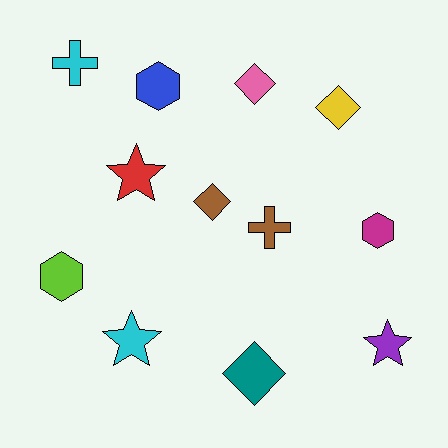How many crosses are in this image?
There are 2 crosses.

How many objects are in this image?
There are 12 objects.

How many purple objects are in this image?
There is 1 purple object.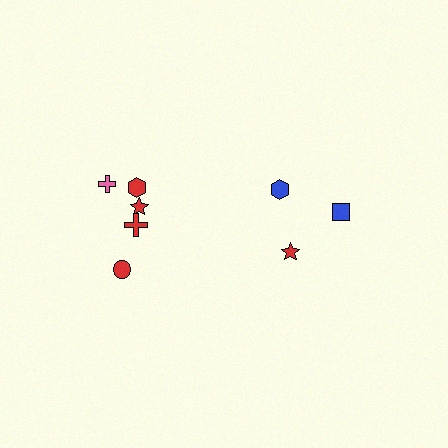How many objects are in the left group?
There are 5 objects.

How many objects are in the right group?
There are 3 objects.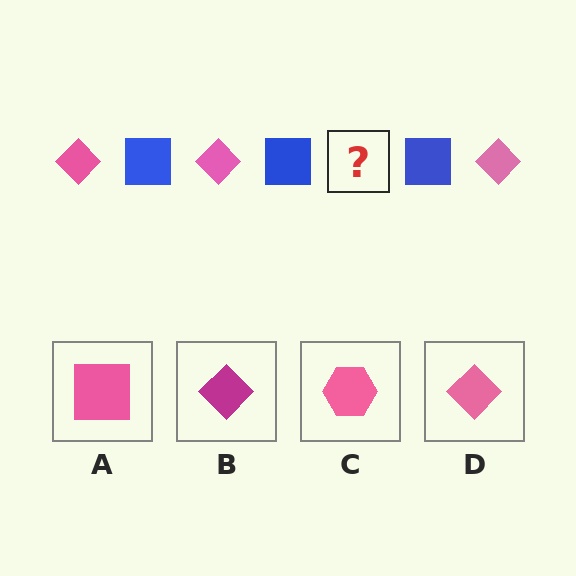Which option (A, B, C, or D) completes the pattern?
D.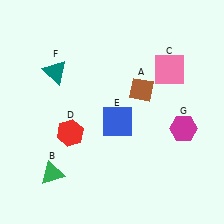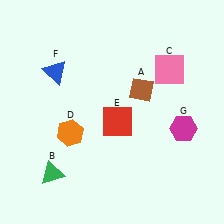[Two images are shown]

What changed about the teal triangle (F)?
In Image 1, F is teal. In Image 2, it changed to blue.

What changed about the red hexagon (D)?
In Image 1, D is red. In Image 2, it changed to orange.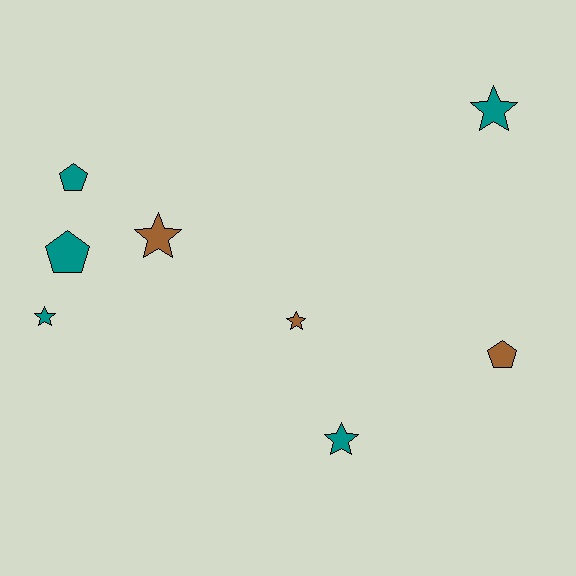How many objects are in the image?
There are 8 objects.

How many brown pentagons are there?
There is 1 brown pentagon.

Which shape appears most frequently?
Star, with 5 objects.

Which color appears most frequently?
Teal, with 5 objects.